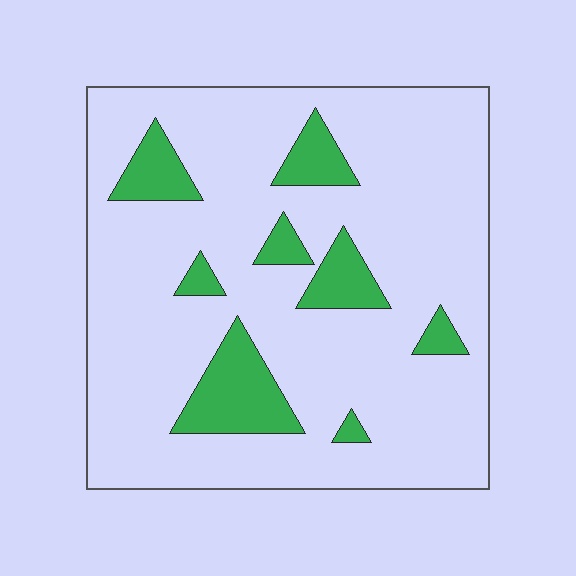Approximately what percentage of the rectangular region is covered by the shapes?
Approximately 15%.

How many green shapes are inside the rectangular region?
8.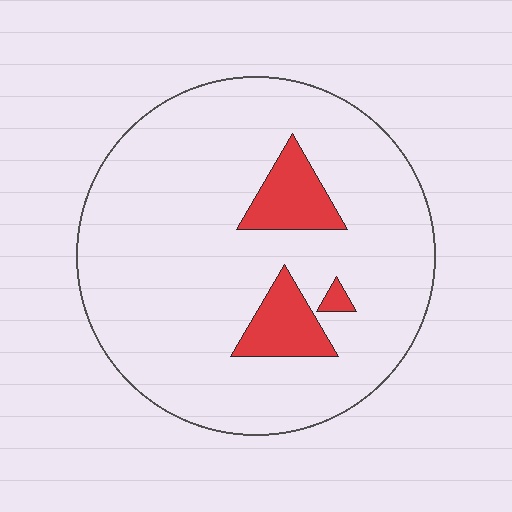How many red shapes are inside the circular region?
3.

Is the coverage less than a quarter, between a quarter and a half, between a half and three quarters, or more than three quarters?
Less than a quarter.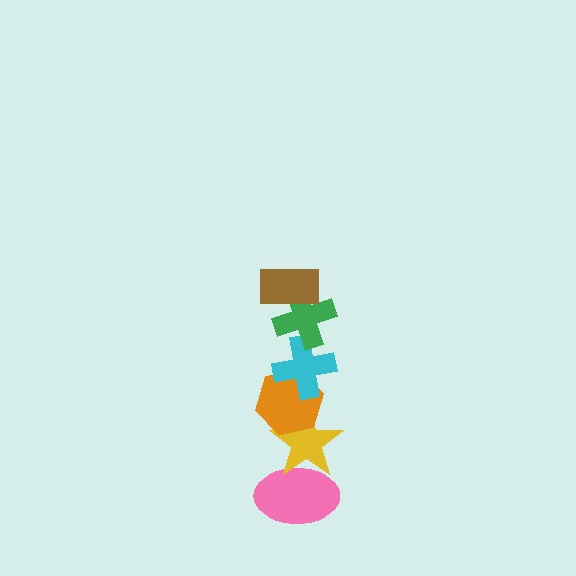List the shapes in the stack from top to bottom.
From top to bottom: the brown rectangle, the green cross, the cyan cross, the orange hexagon, the yellow star, the pink ellipse.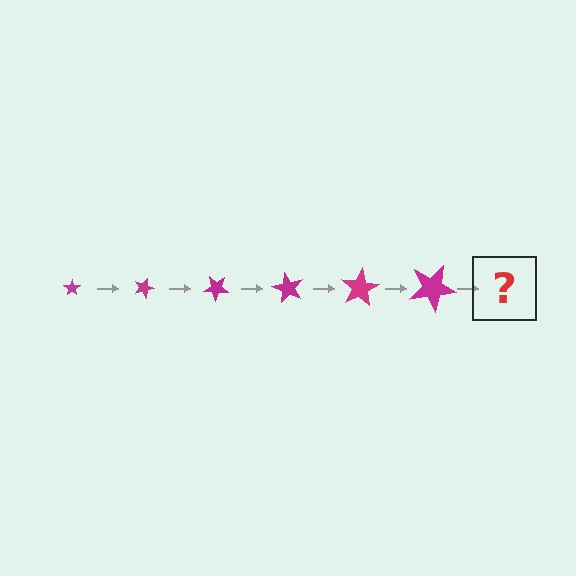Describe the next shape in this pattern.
It should be a star, larger than the previous one and rotated 120 degrees from the start.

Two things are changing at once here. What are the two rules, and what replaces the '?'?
The two rules are that the star grows larger each step and it rotates 20 degrees each step. The '?' should be a star, larger than the previous one and rotated 120 degrees from the start.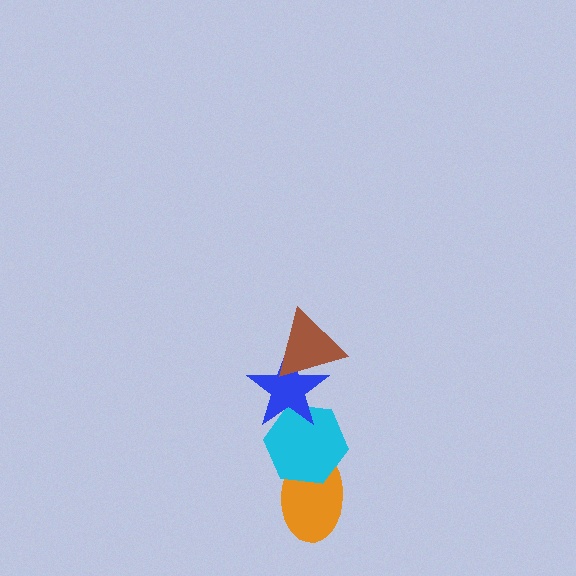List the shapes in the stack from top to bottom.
From top to bottom: the brown triangle, the blue star, the cyan hexagon, the orange ellipse.